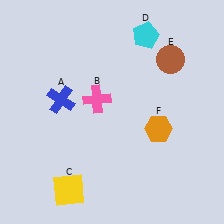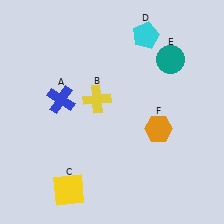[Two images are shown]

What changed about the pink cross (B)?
In Image 1, B is pink. In Image 2, it changed to yellow.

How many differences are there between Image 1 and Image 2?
There are 2 differences between the two images.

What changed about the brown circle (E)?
In Image 1, E is brown. In Image 2, it changed to teal.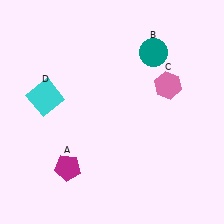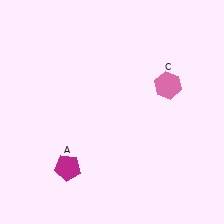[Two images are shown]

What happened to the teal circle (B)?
The teal circle (B) was removed in Image 2. It was in the top-right area of Image 1.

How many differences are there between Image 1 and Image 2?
There are 2 differences between the two images.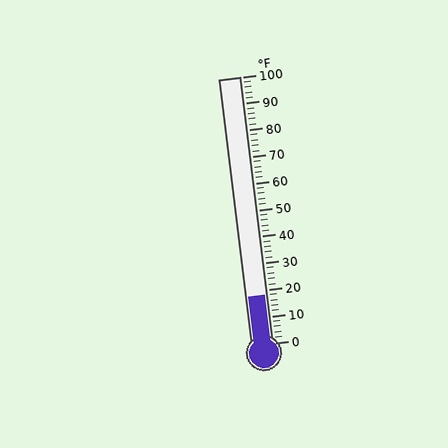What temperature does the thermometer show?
The thermometer shows approximately 18°F.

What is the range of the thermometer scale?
The thermometer scale ranges from 0°F to 100°F.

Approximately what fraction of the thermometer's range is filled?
The thermometer is filled to approximately 20% of its range.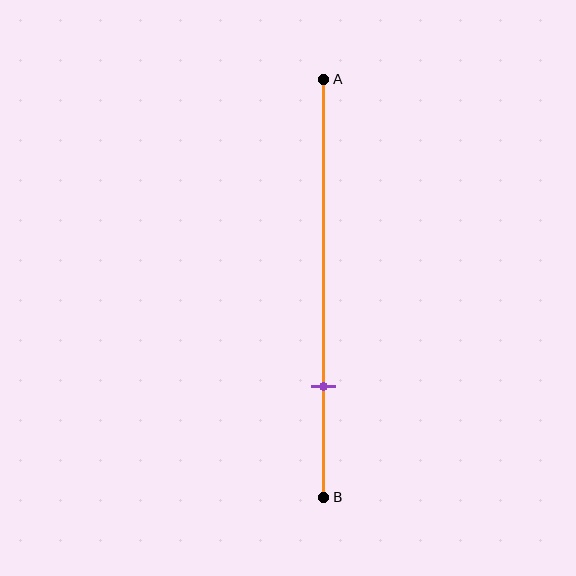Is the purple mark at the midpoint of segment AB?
No, the mark is at about 75% from A, not at the 50% midpoint.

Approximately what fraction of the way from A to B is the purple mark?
The purple mark is approximately 75% of the way from A to B.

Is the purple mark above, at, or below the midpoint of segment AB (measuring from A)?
The purple mark is below the midpoint of segment AB.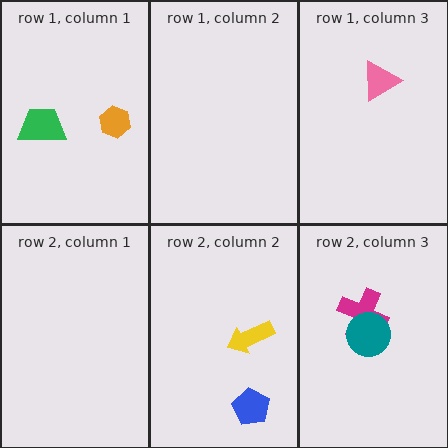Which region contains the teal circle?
The row 2, column 3 region.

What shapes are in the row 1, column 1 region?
The orange hexagon, the green trapezoid.